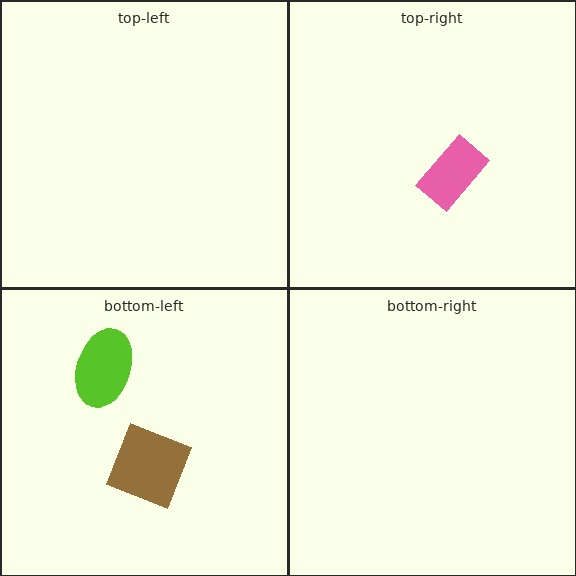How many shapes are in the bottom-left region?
2.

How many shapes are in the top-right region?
1.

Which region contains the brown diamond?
The bottom-left region.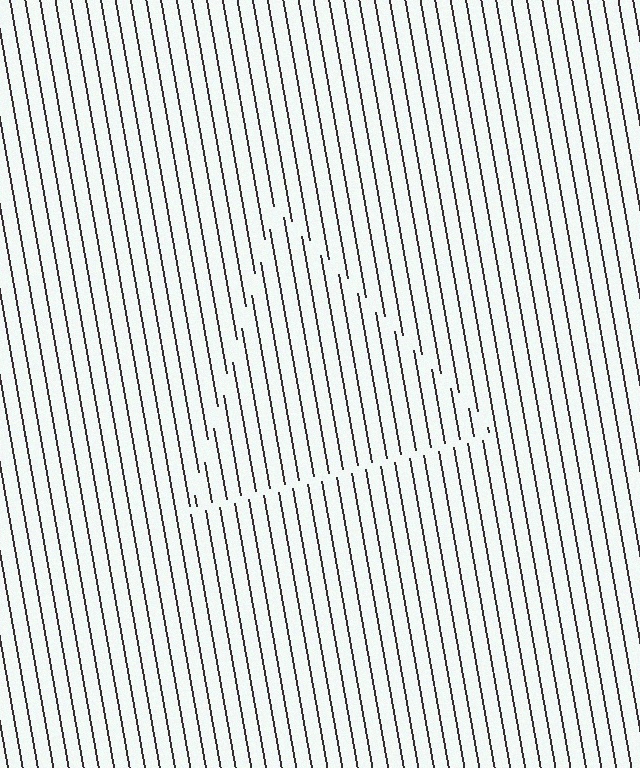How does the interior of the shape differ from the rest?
The interior of the shape contains the same grating, shifted by half a period — the contour is defined by the phase discontinuity where line-ends from the inner and outer gratings abut.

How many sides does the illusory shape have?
3 sides — the line-ends trace a triangle.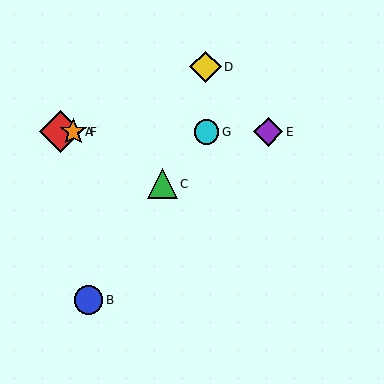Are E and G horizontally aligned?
Yes, both are at y≈132.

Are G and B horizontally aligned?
No, G is at y≈132 and B is at y≈300.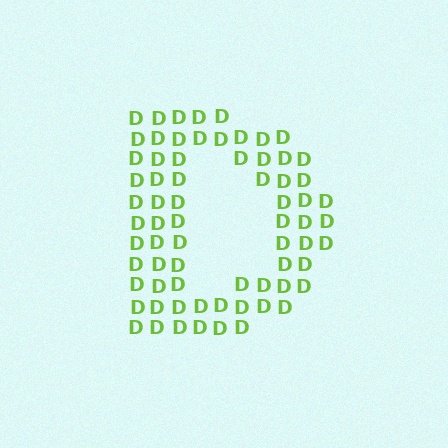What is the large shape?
The large shape is the letter D.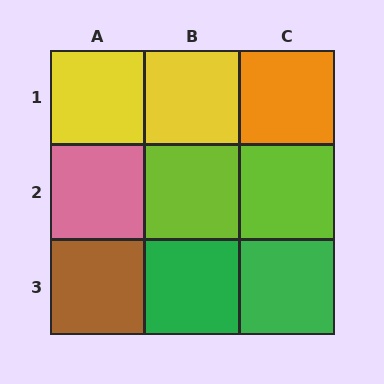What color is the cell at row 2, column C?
Lime.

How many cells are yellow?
2 cells are yellow.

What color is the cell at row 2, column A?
Pink.